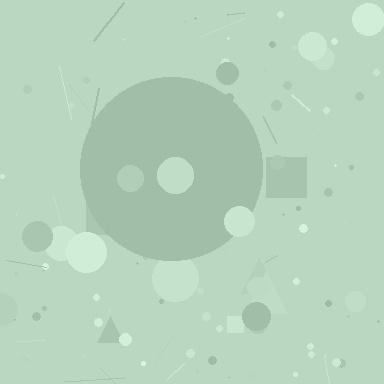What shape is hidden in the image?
A circle is hidden in the image.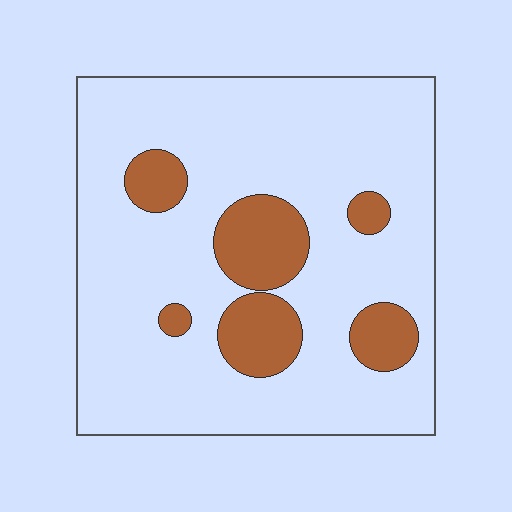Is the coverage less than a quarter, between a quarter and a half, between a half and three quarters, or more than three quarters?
Less than a quarter.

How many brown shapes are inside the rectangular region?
6.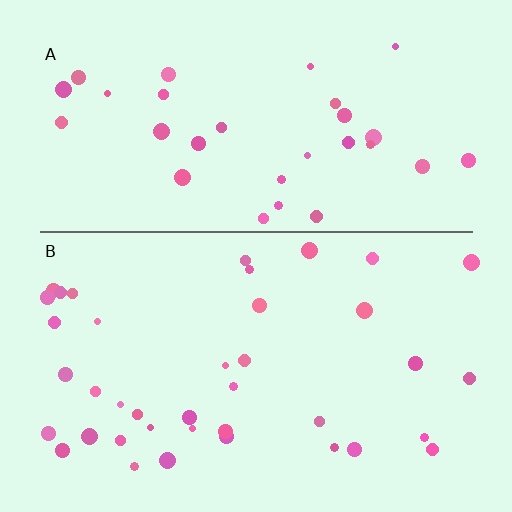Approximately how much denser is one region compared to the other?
Approximately 1.3× — region B over region A.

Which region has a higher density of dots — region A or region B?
B (the bottom).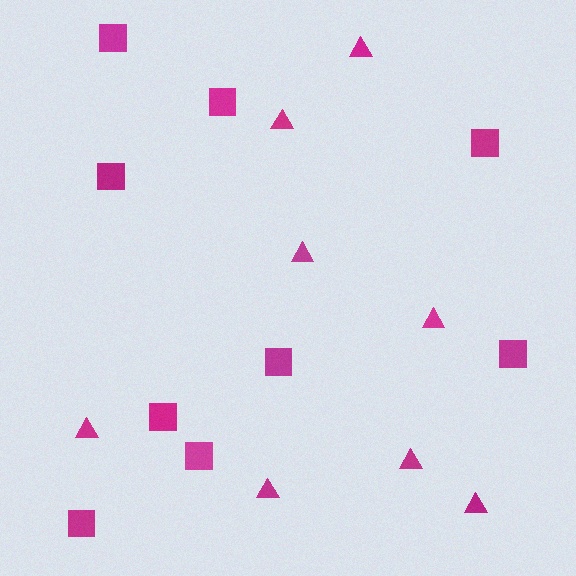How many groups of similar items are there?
There are 2 groups: one group of triangles (8) and one group of squares (9).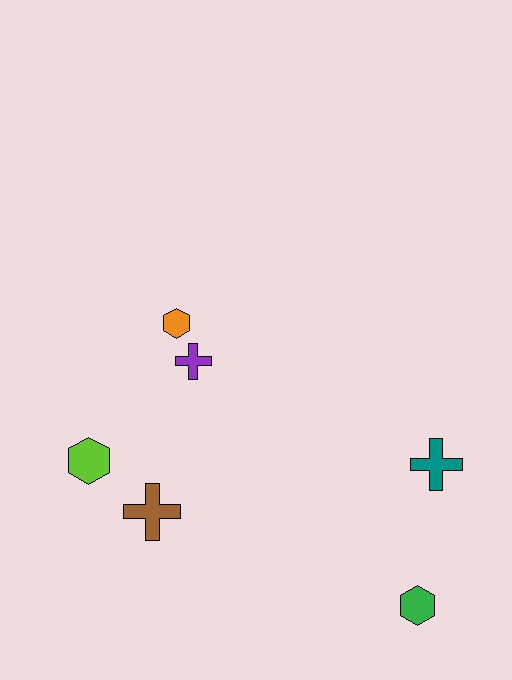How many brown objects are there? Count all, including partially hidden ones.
There is 1 brown object.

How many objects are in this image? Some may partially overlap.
There are 6 objects.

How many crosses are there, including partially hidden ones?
There are 3 crosses.